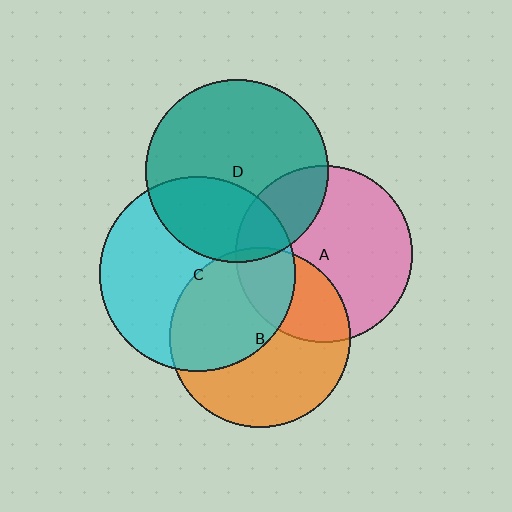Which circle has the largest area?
Circle C (cyan).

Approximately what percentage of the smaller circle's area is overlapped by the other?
Approximately 25%.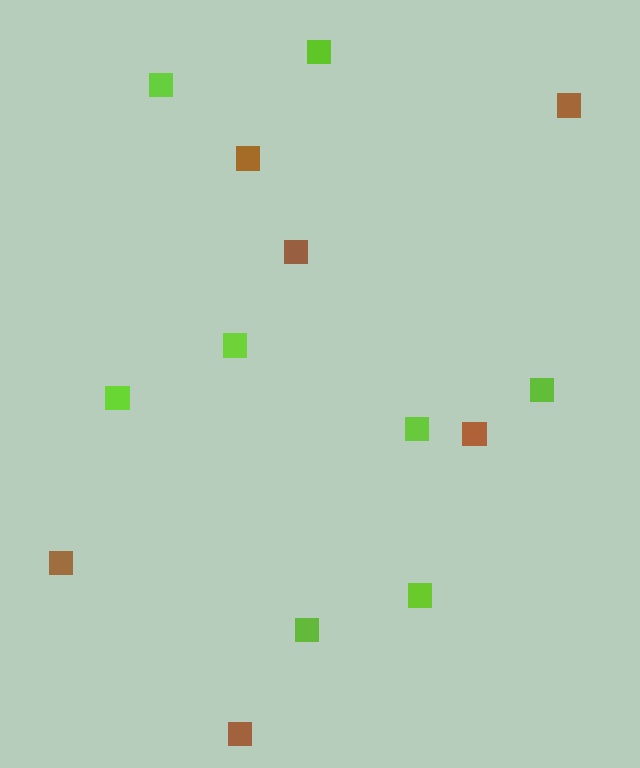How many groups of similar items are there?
There are 2 groups: one group of lime squares (8) and one group of brown squares (6).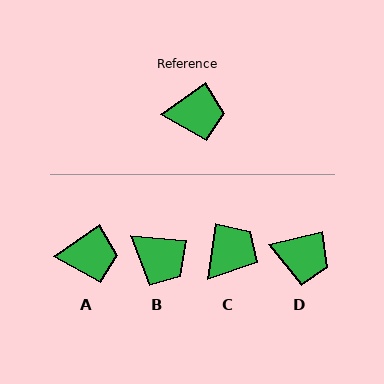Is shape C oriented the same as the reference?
No, it is off by about 46 degrees.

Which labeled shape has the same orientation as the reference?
A.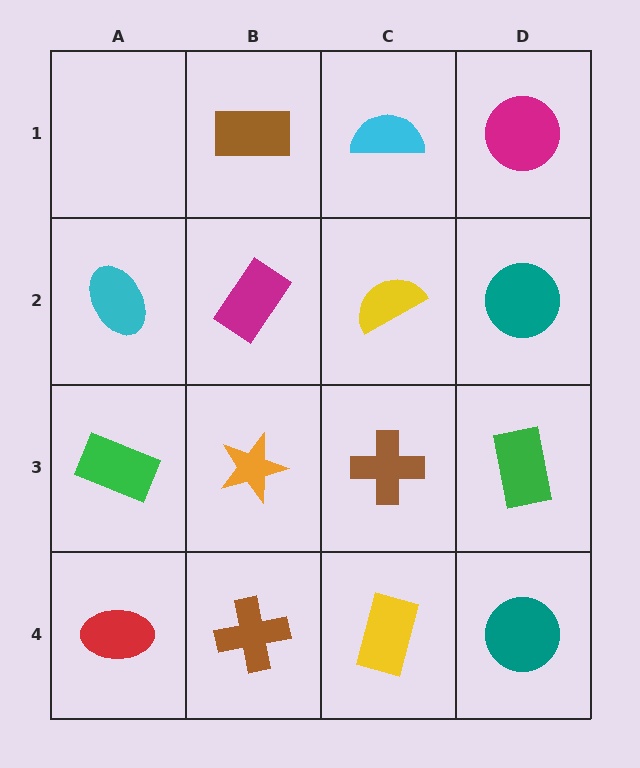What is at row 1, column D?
A magenta circle.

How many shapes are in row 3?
4 shapes.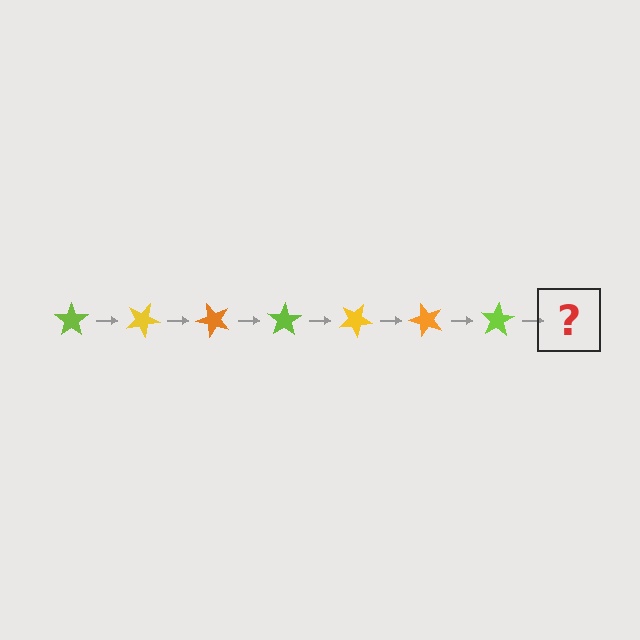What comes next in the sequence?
The next element should be a yellow star, rotated 175 degrees from the start.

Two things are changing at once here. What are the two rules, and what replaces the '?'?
The two rules are that it rotates 25 degrees each step and the color cycles through lime, yellow, and orange. The '?' should be a yellow star, rotated 175 degrees from the start.